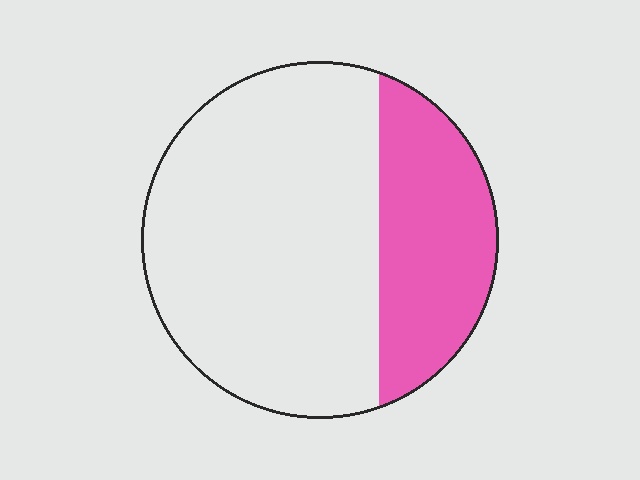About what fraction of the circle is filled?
About one third (1/3).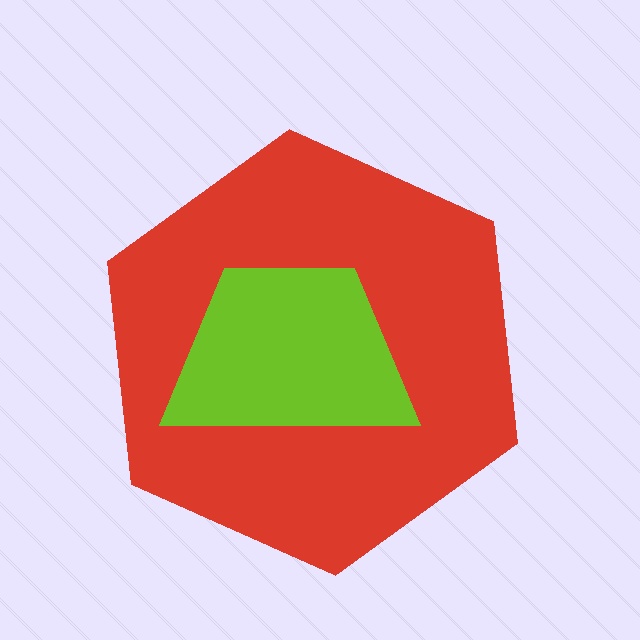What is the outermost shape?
The red hexagon.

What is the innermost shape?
The lime trapezoid.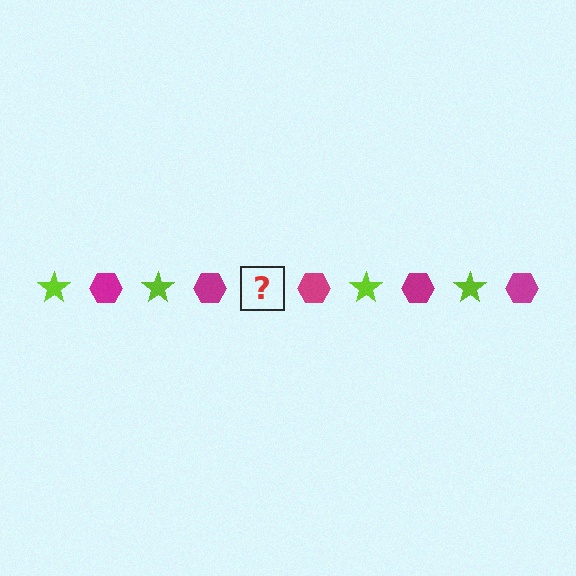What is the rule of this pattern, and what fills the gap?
The rule is that the pattern alternates between lime star and magenta hexagon. The gap should be filled with a lime star.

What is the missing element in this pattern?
The missing element is a lime star.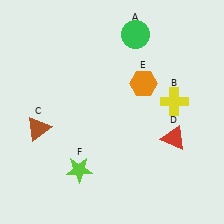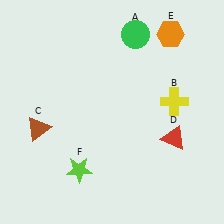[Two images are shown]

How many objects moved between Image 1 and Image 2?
1 object moved between the two images.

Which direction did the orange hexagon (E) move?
The orange hexagon (E) moved up.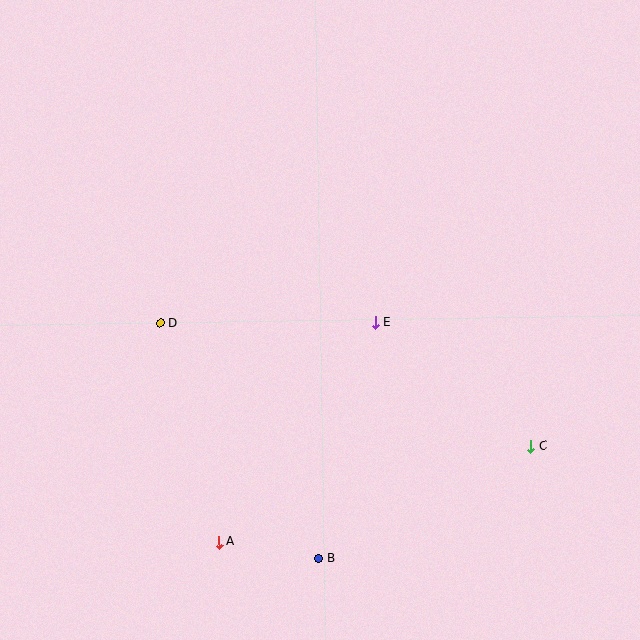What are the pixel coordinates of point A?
Point A is at (219, 542).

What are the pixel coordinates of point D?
Point D is at (160, 323).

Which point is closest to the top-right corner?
Point E is closest to the top-right corner.